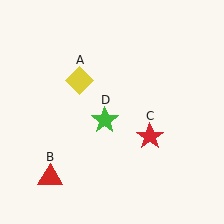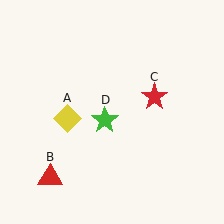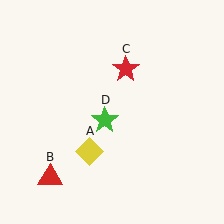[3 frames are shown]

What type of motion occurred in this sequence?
The yellow diamond (object A), red star (object C) rotated counterclockwise around the center of the scene.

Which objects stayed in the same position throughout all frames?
Red triangle (object B) and green star (object D) remained stationary.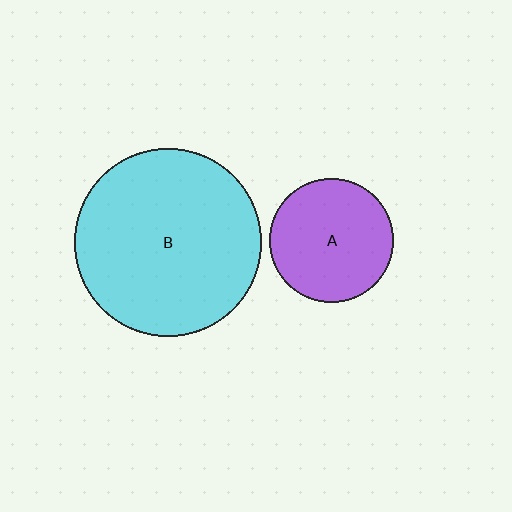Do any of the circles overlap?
No, none of the circles overlap.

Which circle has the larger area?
Circle B (cyan).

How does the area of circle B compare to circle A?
Approximately 2.3 times.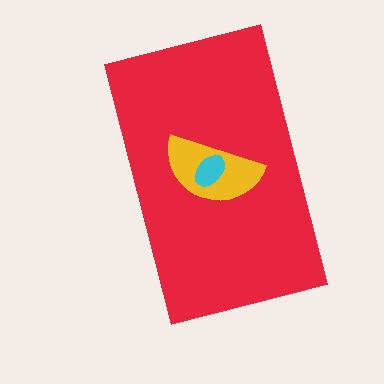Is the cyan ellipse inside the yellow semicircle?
Yes.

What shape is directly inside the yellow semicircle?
The cyan ellipse.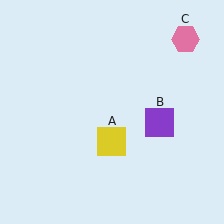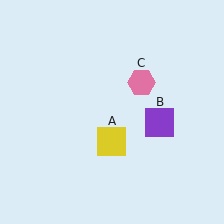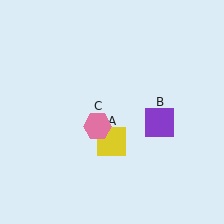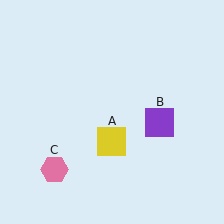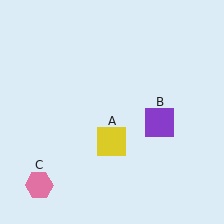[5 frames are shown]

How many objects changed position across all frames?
1 object changed position: pink hexagon (object C).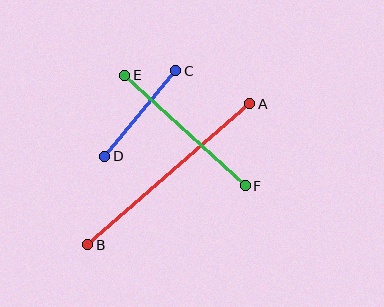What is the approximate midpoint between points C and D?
The midpoint is at approximately (140, 113) pixels.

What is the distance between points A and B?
The distance is approximately 215 pixels.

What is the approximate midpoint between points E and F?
The midpoint is at approximately (185, 130) pixels.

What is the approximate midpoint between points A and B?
The midpoint is at approximately (169, 174) pixels.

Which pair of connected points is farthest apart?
Points A and B are farthest apart.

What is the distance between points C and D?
The distance is approximately 111 pixels.